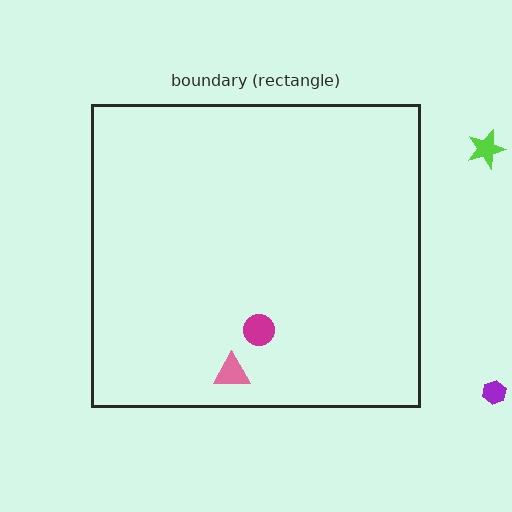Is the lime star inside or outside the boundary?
Outside.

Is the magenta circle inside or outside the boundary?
Inside.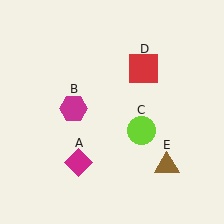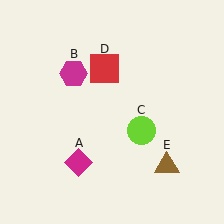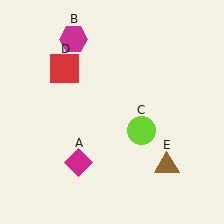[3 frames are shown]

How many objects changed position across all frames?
2 objects changed position: magenta hexagon (object B), red square (object D).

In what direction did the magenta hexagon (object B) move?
The magenta hexagon (object B) moved up.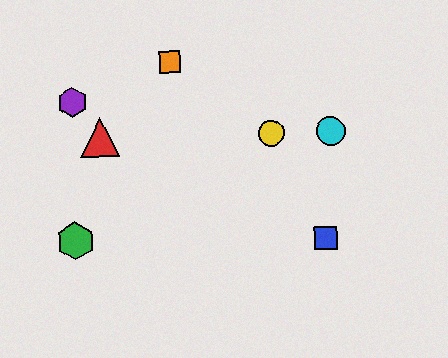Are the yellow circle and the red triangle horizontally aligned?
Yes, both are at y≈133.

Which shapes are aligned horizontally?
The red triangle, the yellow circle, the cyan circle are aligned horizontally.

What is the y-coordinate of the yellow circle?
The yellow circle is at y≈133.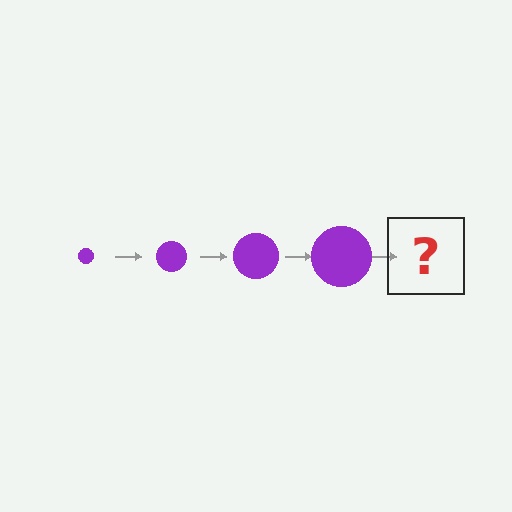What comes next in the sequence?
The next element should be a purple circle, larger than the previous one.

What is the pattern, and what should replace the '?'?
The pattern is that the circle gets progressively larger each step. The '?' should be a purple circle, larger than the previous one.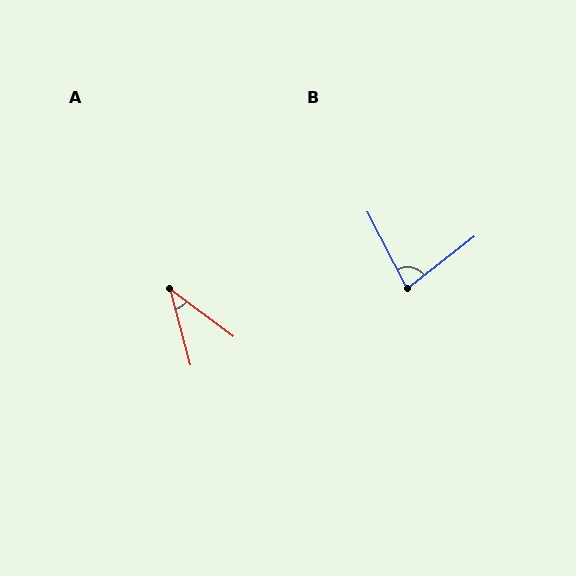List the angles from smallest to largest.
A (38°), B (79°).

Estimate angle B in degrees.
Approximately 79 degrees.